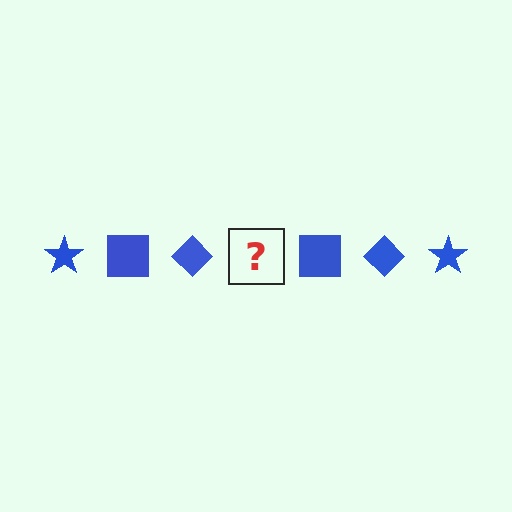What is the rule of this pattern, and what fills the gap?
The rule is that the pattern cycles through star, square, diamond shapes in blue. The gap should be filled with a blue star.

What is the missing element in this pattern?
The missing element is a blue star.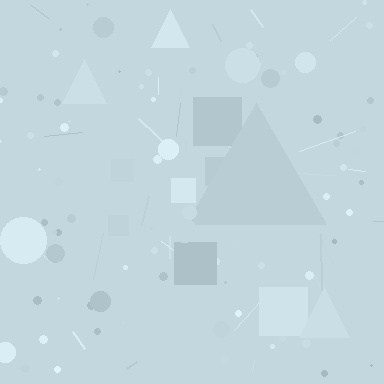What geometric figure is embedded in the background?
A triangle is embedded in the background.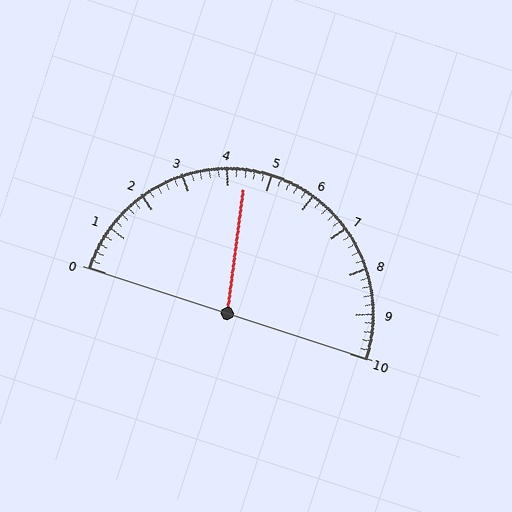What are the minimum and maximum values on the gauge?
The gauge ranges from 0 to 10.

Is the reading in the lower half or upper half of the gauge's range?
The reading is in the lower half of the range (0 to 10).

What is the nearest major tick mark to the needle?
The nearest major tick mark is 4.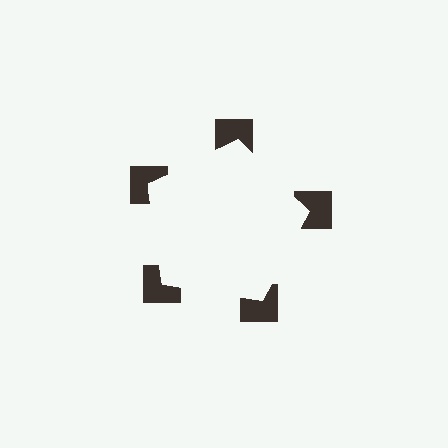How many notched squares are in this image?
There are 5 — one at each vertex of the illusory pentagon.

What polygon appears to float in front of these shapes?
An illusory pentagon — its edges are inferred from the aligned wedge cuts in the notched squares, not physically drawn.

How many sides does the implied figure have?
5 sides.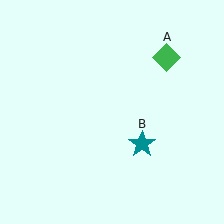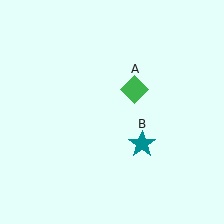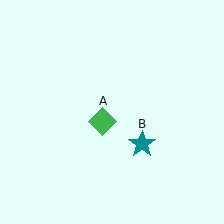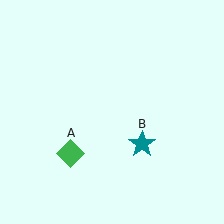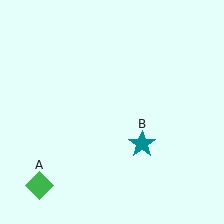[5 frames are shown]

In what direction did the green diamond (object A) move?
The green diamond (object A) moved down and to the left.